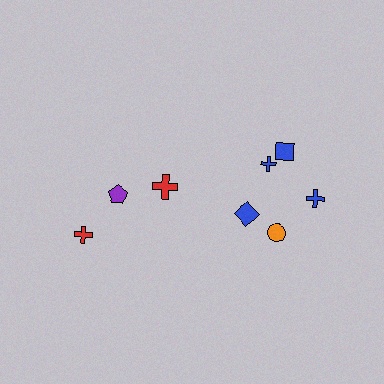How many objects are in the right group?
There are 5 objects.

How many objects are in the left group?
There are 3 objects.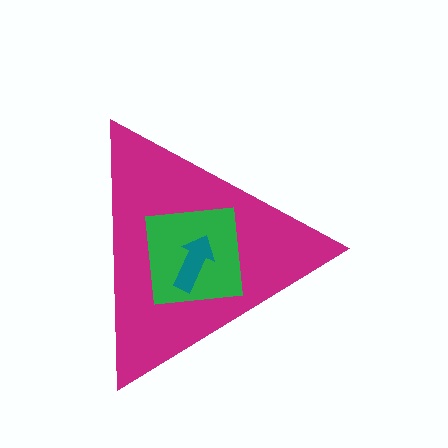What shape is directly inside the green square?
The teal arrow.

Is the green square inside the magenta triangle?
Yes.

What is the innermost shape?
The teal arrow.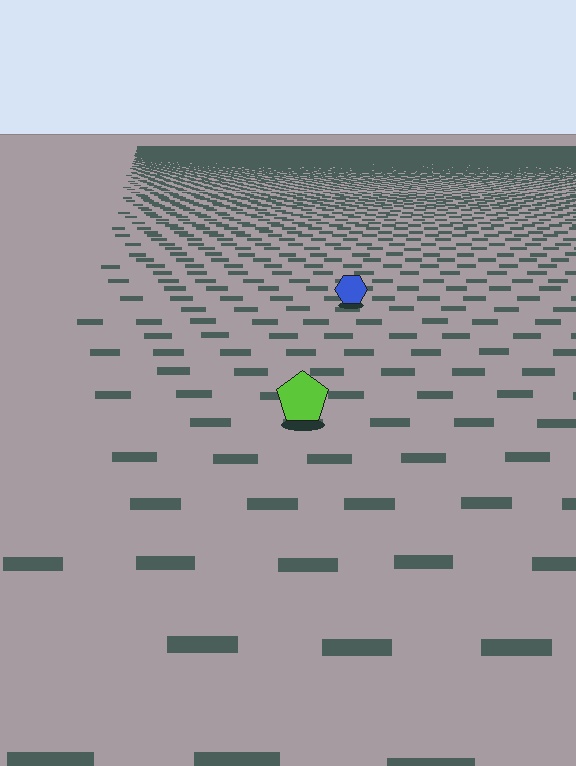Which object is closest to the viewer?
The lime pentagon is closest. The texture marks near it are larger and more spread out.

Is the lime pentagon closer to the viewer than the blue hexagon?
Yes. The lime pentagon is closer — you can tell from the texture gradient: the ground texture is coarser near it.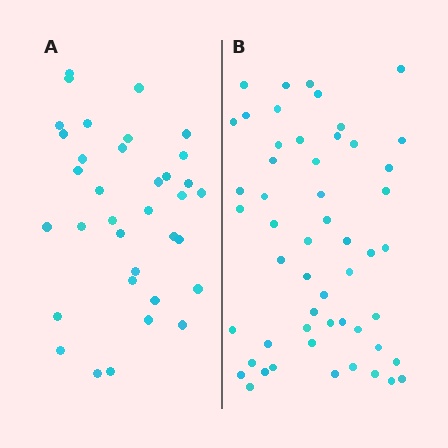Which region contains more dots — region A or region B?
Region B (the right region) has more dots.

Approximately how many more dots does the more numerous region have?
Region B has approximately 20 more dots than region A.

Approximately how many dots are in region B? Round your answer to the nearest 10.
About 50 dots. (The exact count is 53, which rounds to 50.)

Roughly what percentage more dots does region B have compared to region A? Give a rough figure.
About 50% more.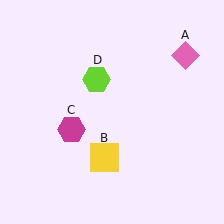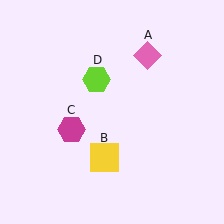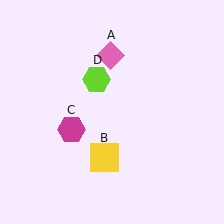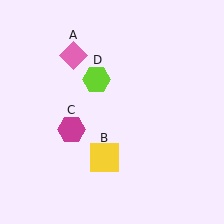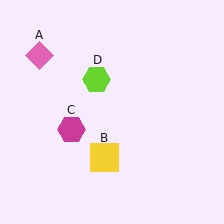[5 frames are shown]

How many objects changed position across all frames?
1 object changed position: pink diamond (object A).